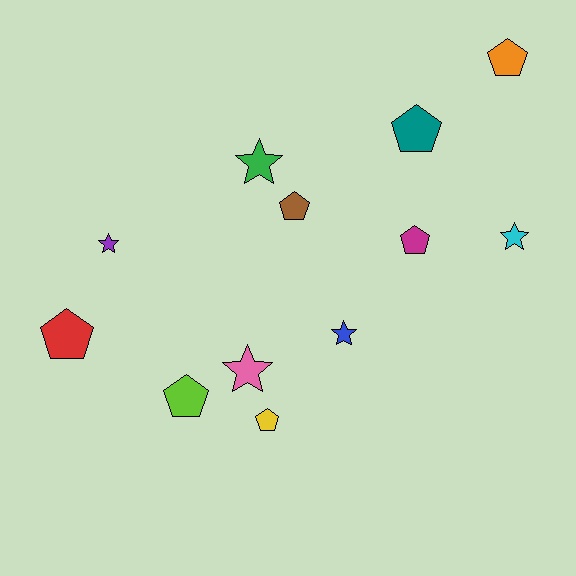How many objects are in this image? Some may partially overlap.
There are 12 objects.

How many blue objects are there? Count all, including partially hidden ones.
There is 1 blue object.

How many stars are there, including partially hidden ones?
There are 5 stars.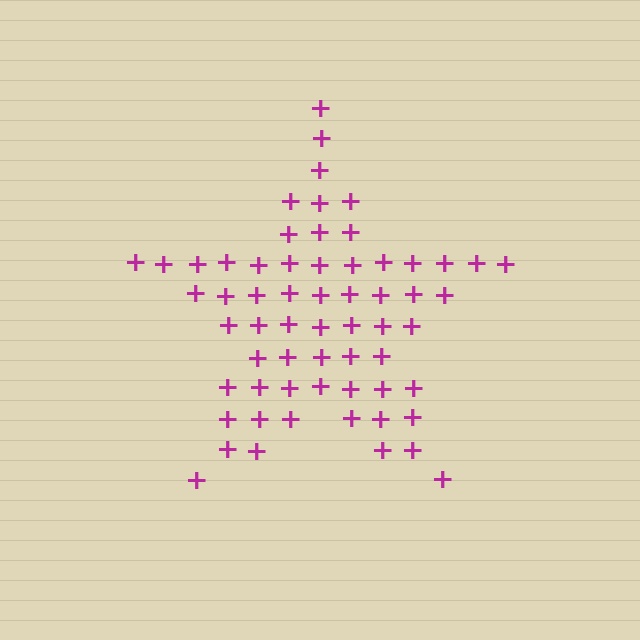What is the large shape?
The large shape is a star.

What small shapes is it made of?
It is made of small plus signs.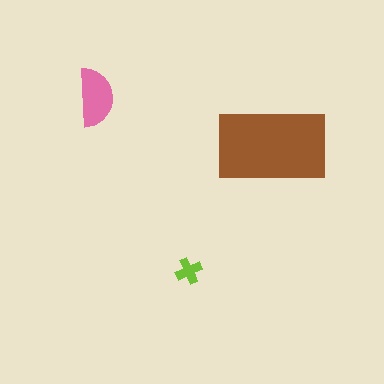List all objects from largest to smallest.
The brown rectangle, the pink semicircle, the lime cross.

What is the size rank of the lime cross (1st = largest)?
3rd.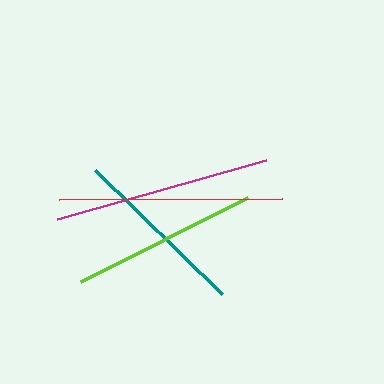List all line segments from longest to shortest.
From longest to shortest: red, magenta, lime, teal.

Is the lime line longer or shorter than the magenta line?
The magenta line is longer than the lime line.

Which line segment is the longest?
The red line is the longest at approximately 223 pixels.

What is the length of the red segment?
The red segment is approximately 223 pixels long.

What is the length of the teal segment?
The teal segment is approximately 177 pixels long.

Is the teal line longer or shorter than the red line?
The red line is longer than the teal line.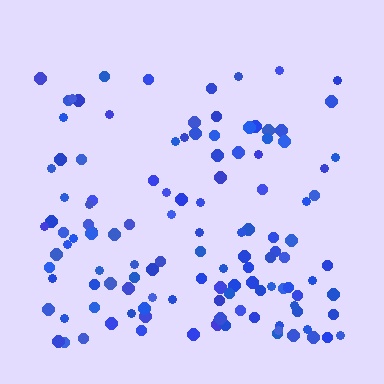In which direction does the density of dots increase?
From top to bottom, with the bottom side densest.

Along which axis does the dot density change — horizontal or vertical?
Vertical.